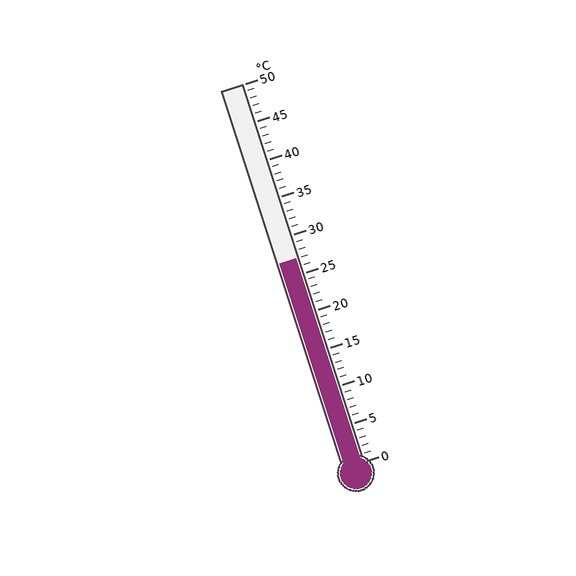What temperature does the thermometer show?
The thermometer shows approximately 27°C.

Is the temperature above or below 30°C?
The temperature is below 30°C.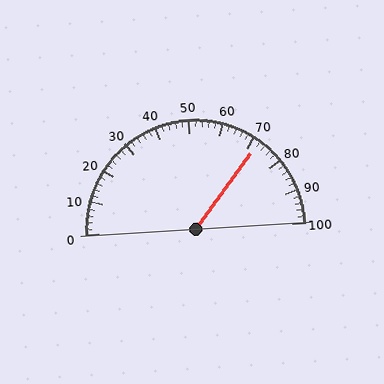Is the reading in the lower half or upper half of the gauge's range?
The reading is in the upper half of the range (0 to 100).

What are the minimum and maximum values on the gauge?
The gauge ranges from 0 to 100.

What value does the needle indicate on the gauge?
The needle indicates approximately 72.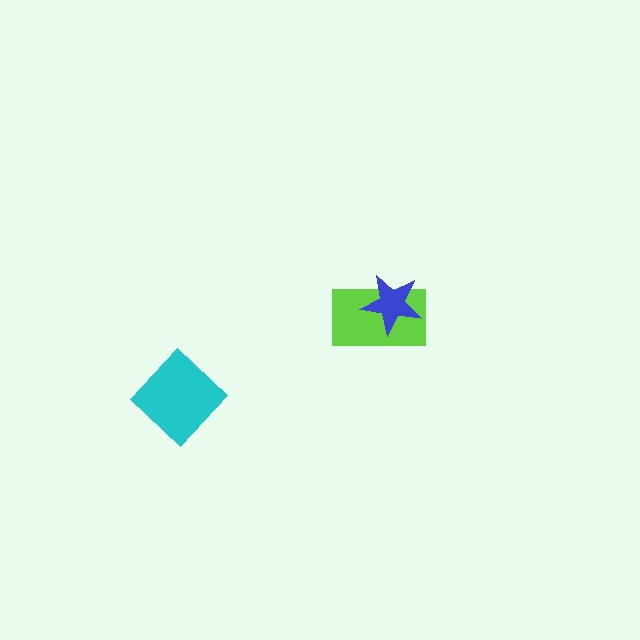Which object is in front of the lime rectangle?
The blue star is in front of the lime rectangle.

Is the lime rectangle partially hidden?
Yes, it is partially covered by another shape.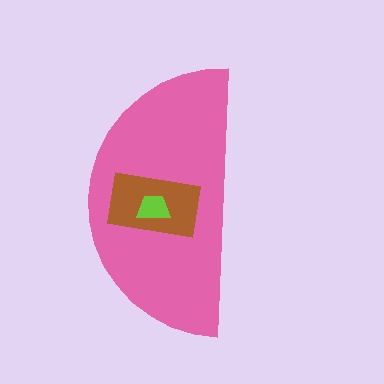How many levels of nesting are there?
3.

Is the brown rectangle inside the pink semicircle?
Yes.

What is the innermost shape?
The lime trapezoid.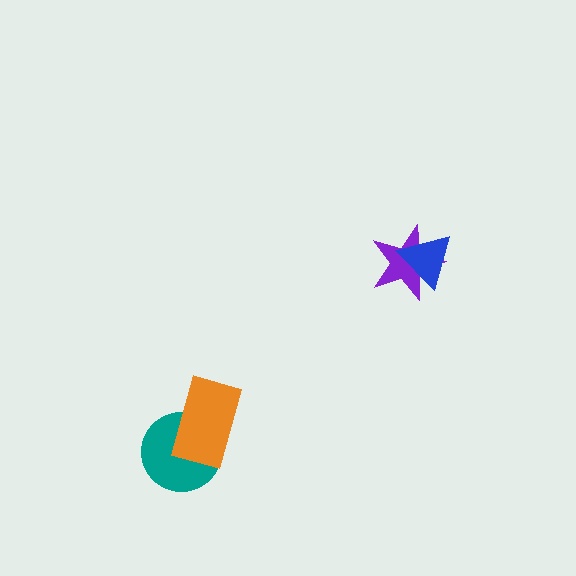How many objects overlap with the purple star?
1 object overlaps with the purple star.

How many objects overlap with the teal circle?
1 object overlaps with the teal circle.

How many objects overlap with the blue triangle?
1 object overlaps with the blue triangle.